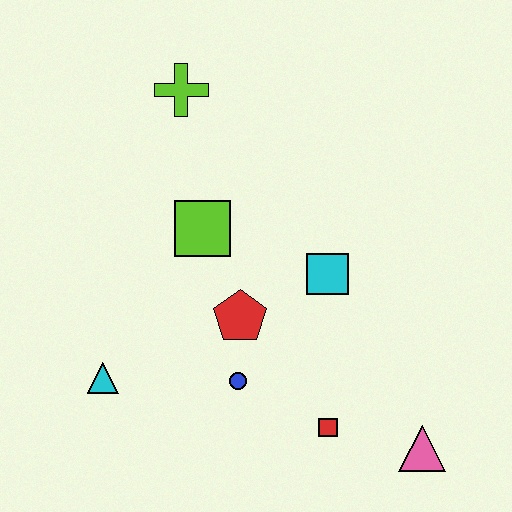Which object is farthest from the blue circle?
The lime cross is farthest from the blue circle.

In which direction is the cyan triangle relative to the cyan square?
The cyan triangle is to the left of the cyan square.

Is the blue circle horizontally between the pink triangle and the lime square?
Yes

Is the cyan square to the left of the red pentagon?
No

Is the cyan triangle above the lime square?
No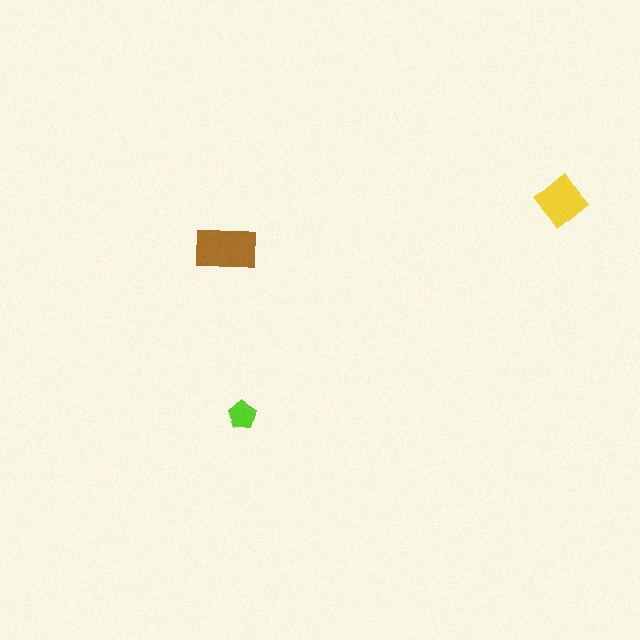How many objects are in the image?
There are 3 objects in the image.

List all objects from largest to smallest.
The brown rectangle, the yellow diamond, the lime pentagon.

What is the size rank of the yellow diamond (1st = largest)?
2nd.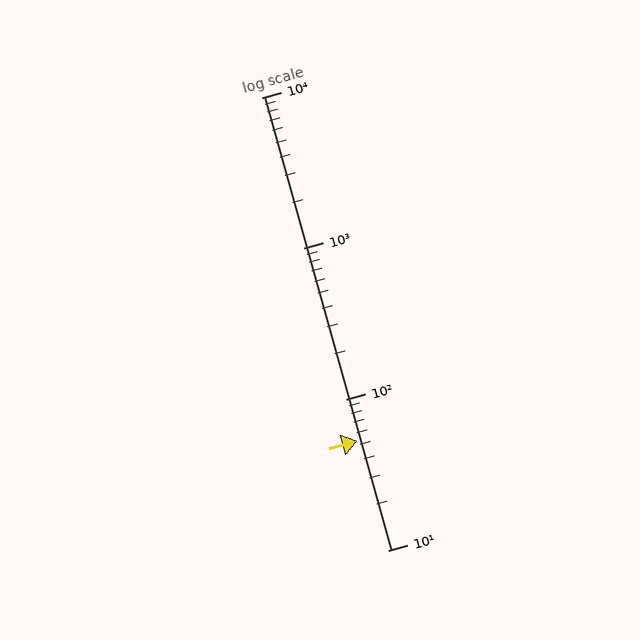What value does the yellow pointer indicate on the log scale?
The pointer indicates approximately 53.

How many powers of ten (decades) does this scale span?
The scale spans 3 decades, from 10 to 10000.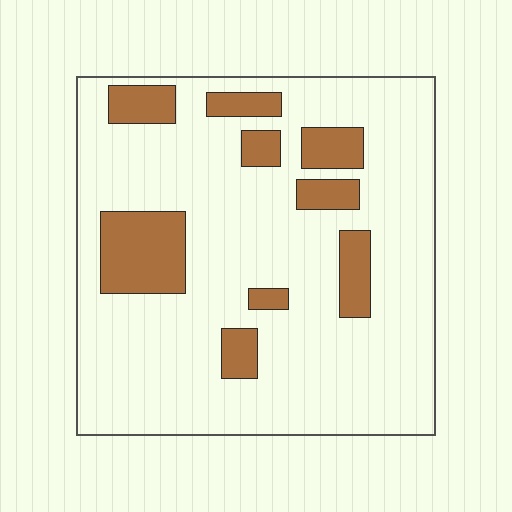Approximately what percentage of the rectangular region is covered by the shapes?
Approximately 20%.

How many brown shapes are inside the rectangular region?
9.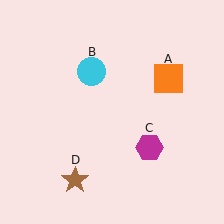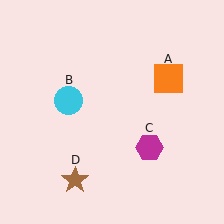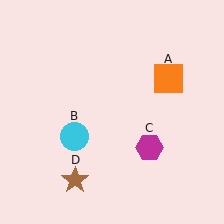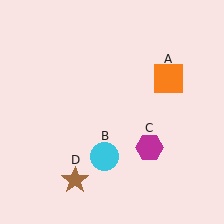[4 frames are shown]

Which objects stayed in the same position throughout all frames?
Orange square (object A) and magenta hexagon (object C) and brown star (object D) remained stationary.